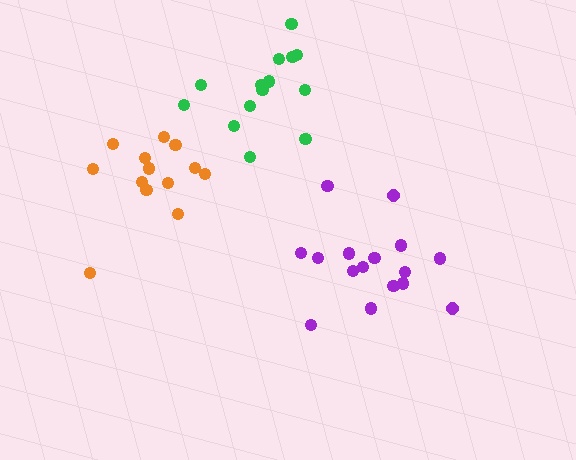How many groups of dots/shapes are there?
There are 3 groups.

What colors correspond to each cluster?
The clusters are colored: purple, green, orange.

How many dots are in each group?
Group 1: 16 dots, Group 2: 14 dots, Group 3: 13 dots (43 total).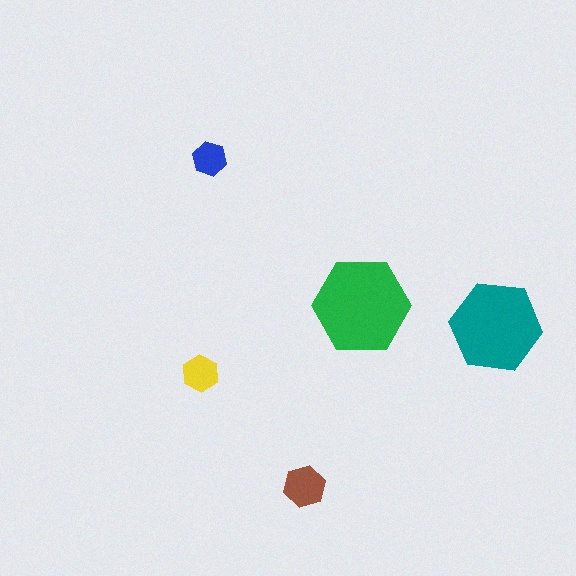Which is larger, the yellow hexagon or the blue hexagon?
The yellow one.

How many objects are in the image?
There are 5 objects in the image.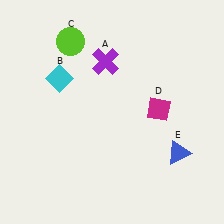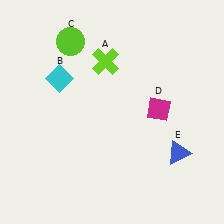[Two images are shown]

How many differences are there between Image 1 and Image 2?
There is 1 difference between the two images.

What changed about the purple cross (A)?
In Image 1, A is purple. In Image 2, it changed to lime.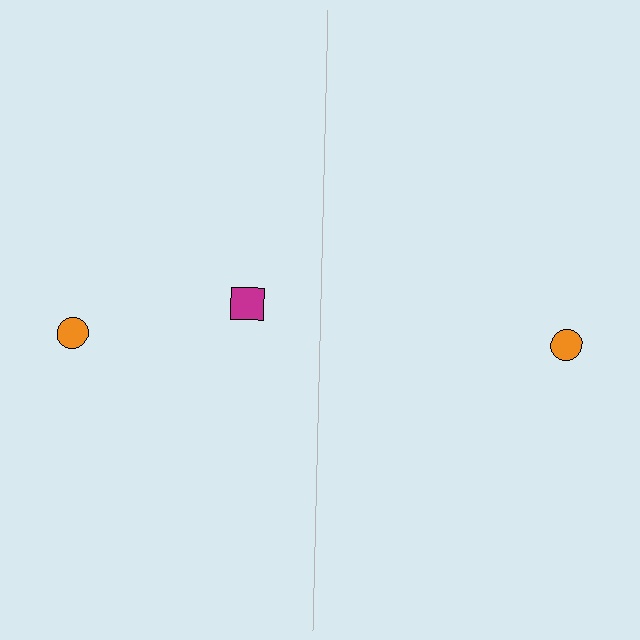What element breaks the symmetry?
A magenta square is missing from the right side.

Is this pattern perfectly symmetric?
No, the pattern is not perfectly symmetric. A magenta square is missing from the right side.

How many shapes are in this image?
There are 3 shapes in this image.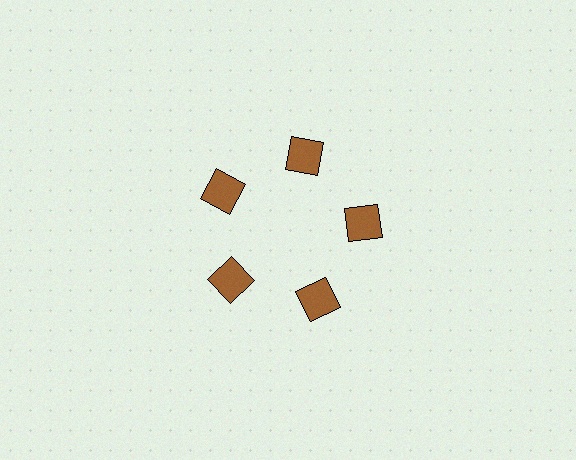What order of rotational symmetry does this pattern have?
This pattern has 5-fold rotational symmetry.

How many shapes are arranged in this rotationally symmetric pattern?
There are 5 shapes, arranged in 5 groups of 1.